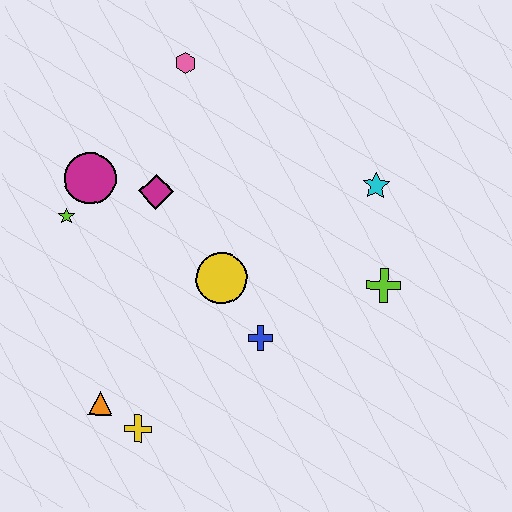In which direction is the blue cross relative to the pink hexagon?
The blue cross is below the pink hexagon.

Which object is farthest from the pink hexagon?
The yellow cross is farthest from the pink hexagon.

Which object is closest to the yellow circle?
The blue cross is closest to the yellow circle.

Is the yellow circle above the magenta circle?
No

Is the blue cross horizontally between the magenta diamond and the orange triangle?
No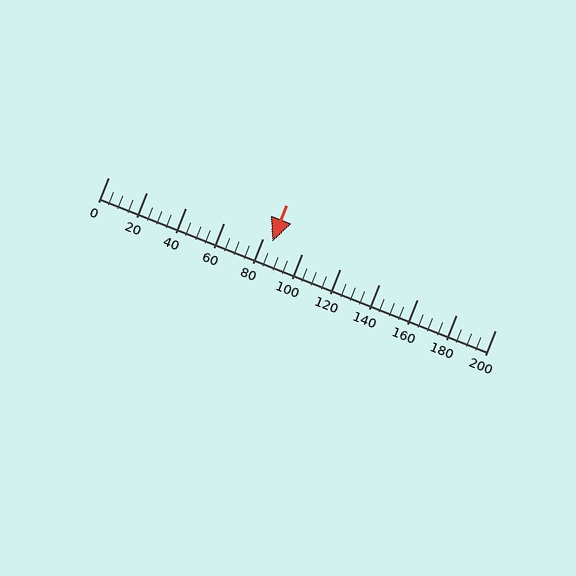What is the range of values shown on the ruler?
The ruler shows values from 0 to 200.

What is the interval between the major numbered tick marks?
The major tick marks are spaced 20 units apart.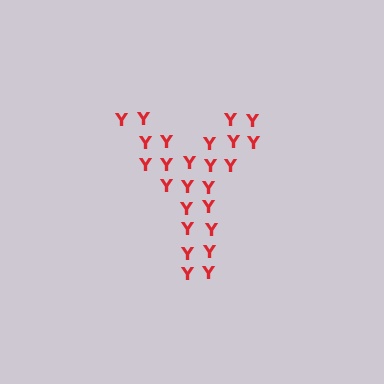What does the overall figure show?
The overall figure shows the letter Y.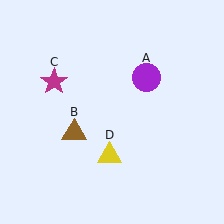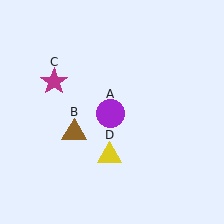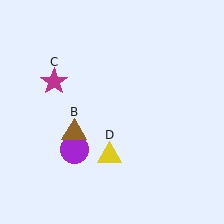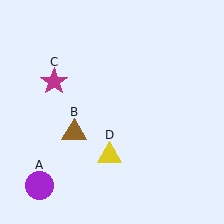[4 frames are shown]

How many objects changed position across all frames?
1 object changed position: purple circle (object A).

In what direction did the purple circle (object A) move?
The purple circle (object A) moved down and to the left.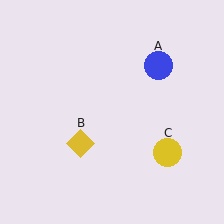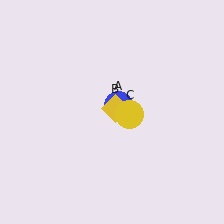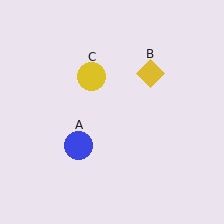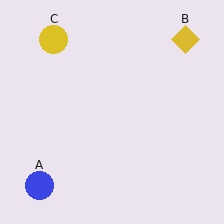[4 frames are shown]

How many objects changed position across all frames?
3 objects changed position: blue circle (object A), yellow diamond (object B), yellow circle (object C).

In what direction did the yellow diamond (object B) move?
The yellow diamond (object B) moved up and to the right.